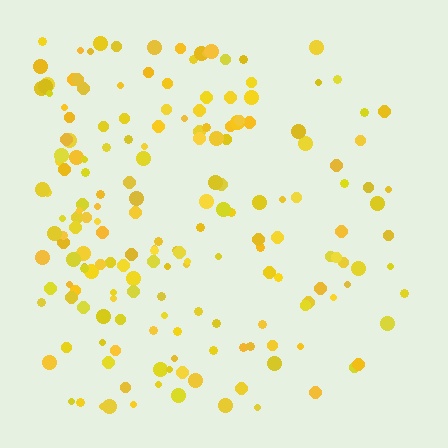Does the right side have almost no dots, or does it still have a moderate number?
Still a moderate number, just noticeably fewer than the left.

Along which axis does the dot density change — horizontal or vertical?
Horizontal.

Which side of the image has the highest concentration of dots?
The left.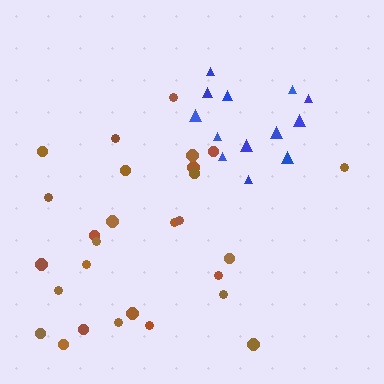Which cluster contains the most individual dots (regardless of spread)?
Brown (28).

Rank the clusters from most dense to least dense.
blue, brown.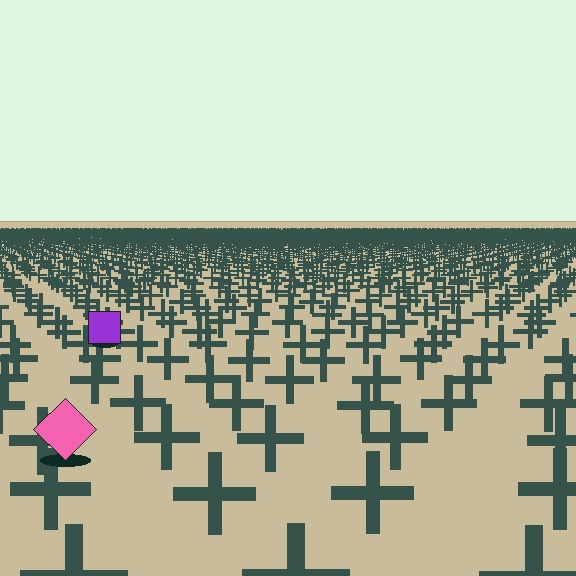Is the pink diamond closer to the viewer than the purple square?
Yes. The pink diamond is closer — you can tell from the texture gradient: the ground texture is coarser near it.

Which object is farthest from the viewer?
The purple square is farthest from the viewer. It appears smaller and the ground texture around it is denser.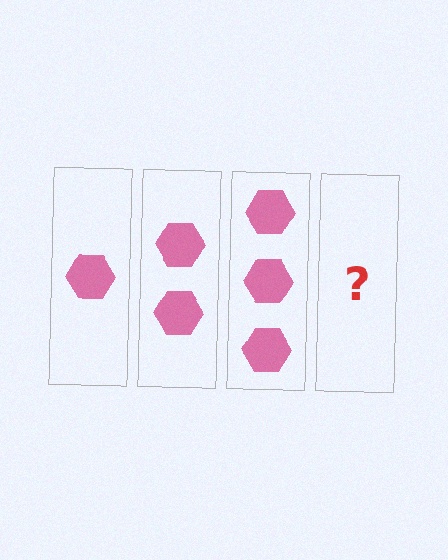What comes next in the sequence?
The next element should be 4 hexagons.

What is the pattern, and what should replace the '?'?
The pattern is that each step adds one more hexagon. The '?' should be 4 hexagons.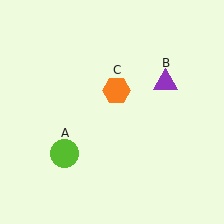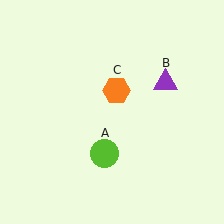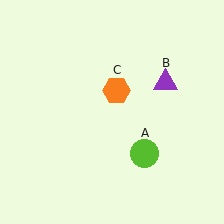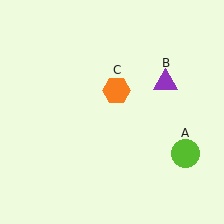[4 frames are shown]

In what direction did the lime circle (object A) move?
The lime circle (object A) moved right.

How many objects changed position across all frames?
1 object changed position: lime circle (object A).